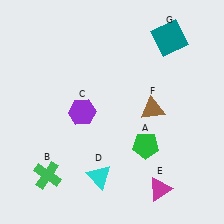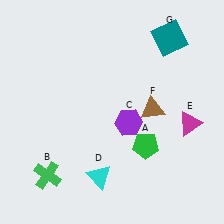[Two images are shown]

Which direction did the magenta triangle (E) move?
The magenta triangle (E) moved up.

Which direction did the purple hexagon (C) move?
The purple hexagon (C) moved right.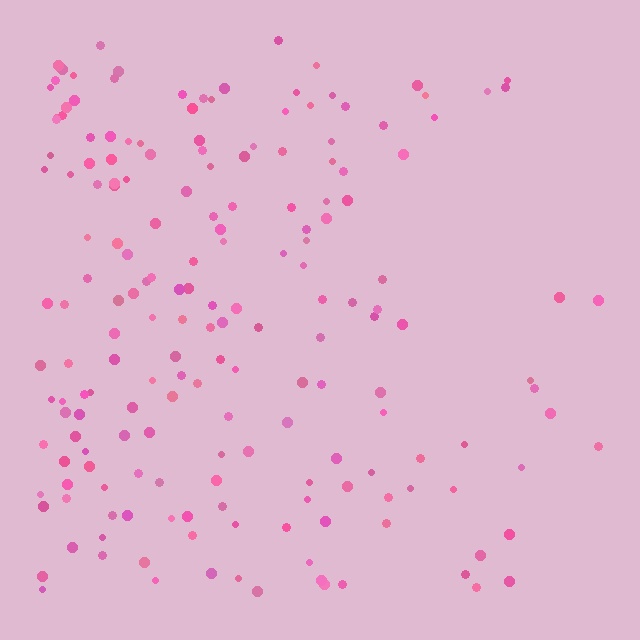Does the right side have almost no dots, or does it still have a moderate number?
Still a moderate number, just noticeably fewer than the left.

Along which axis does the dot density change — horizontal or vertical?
Horizontal.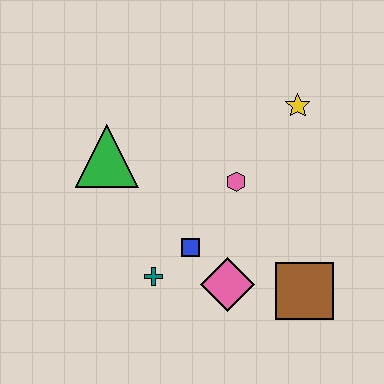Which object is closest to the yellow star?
The pink hexagon is closest to the yellow star.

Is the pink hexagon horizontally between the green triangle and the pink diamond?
No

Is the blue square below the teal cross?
No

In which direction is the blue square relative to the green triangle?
The blue square is below the green triangle.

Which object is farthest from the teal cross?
The yellow star is farthest from the teal cross.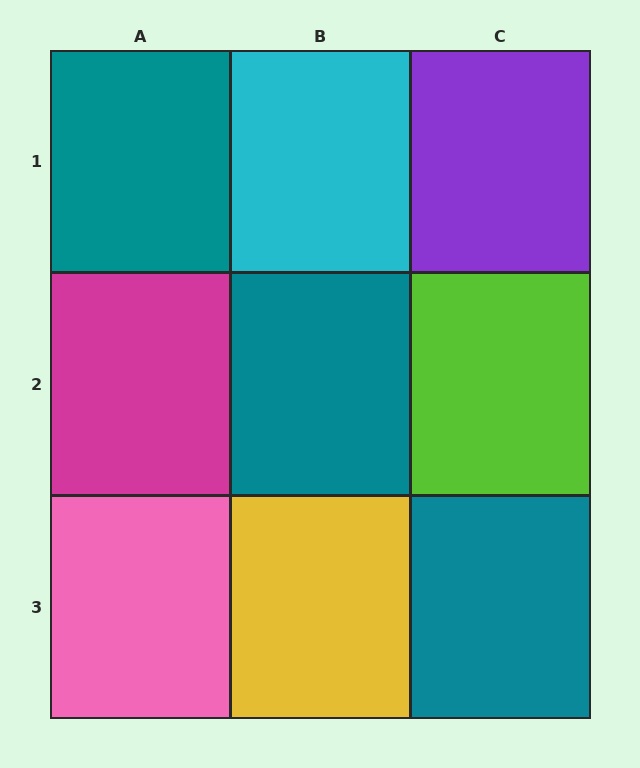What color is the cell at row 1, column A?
Teal.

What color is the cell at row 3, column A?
Pink.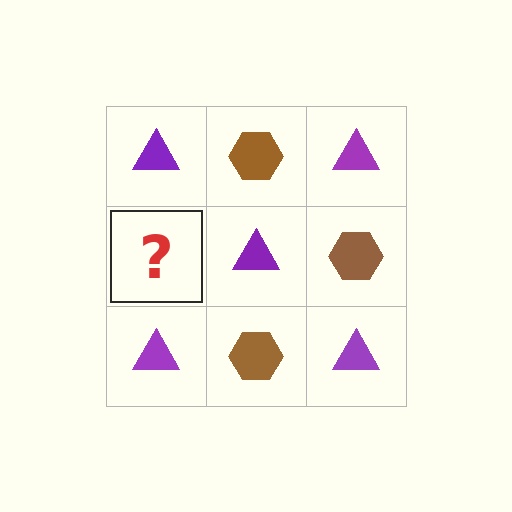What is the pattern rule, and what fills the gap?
The rule is that it alternates purple triangle and brown hexagon in a checkerboard pattern. The gap should be filled with a brown hexagon.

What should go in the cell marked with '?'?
The missing cell should contain a brown hexagon.